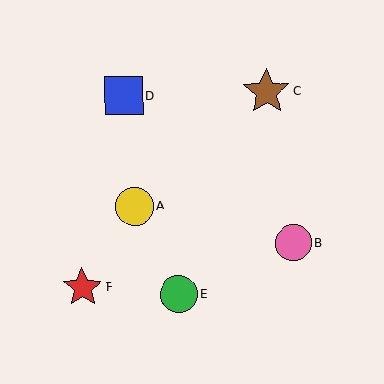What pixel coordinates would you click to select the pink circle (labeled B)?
Click at (293, 243) to select the pink circle B.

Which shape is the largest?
The brown star (labeled C) is the largest.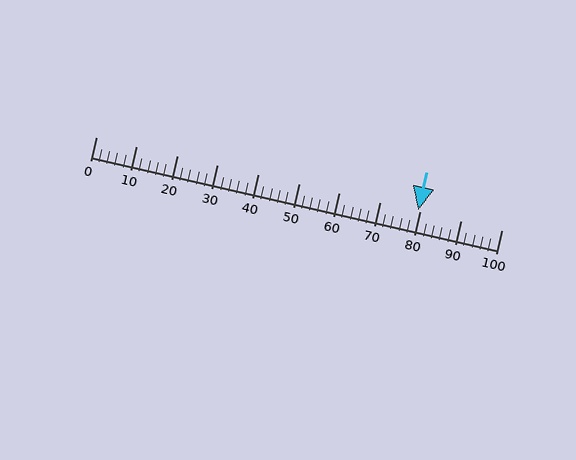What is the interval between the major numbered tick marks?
The major tick marks are spaced 10 units apart.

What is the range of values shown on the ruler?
The ruler shows values from 0 to 100.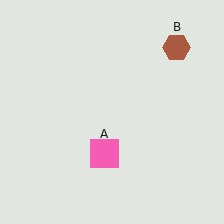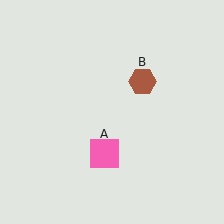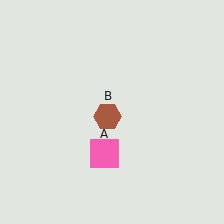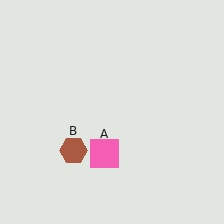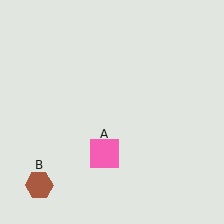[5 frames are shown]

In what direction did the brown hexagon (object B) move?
The brown hexagon (object B) moved down and to the left.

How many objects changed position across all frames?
1 object changed position: brown hexagon (object B).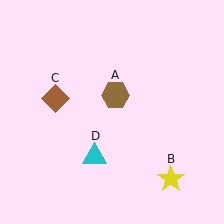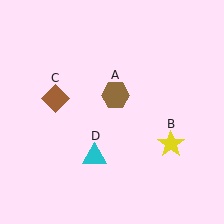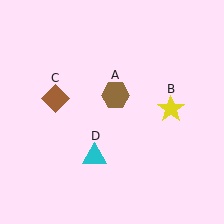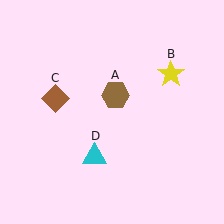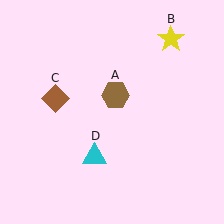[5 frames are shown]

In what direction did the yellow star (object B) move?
The yellow star (object B) moved up.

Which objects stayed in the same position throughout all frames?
Brown hexagon (object A) and brown diamond (object C) and cyan triangle (object D) remained stationary.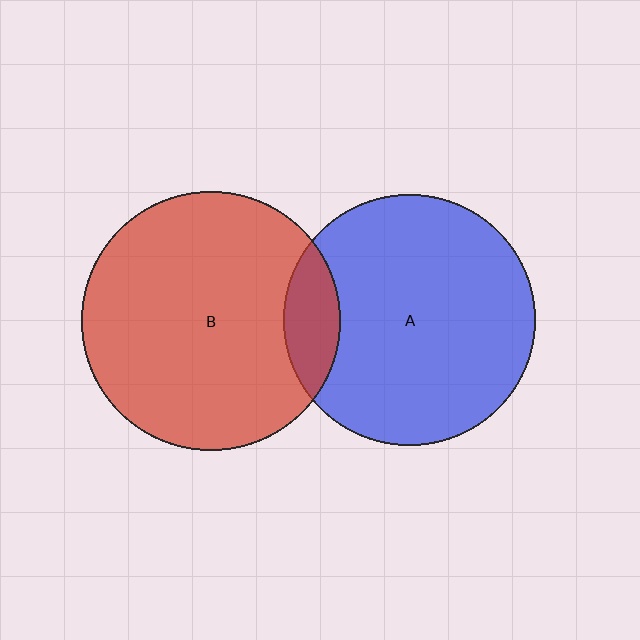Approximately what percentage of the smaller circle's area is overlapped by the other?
Approximately 10%.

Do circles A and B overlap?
Yes.